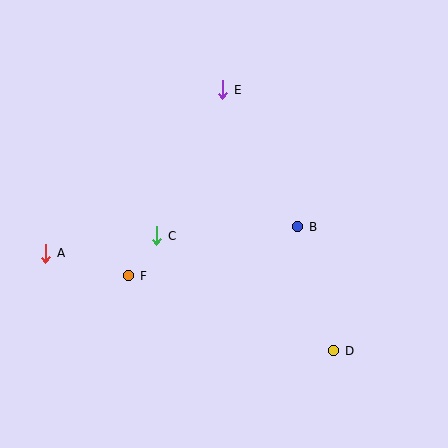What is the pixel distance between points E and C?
The distance between E and C is 160 pixels.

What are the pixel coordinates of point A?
Point A is at (46, 253).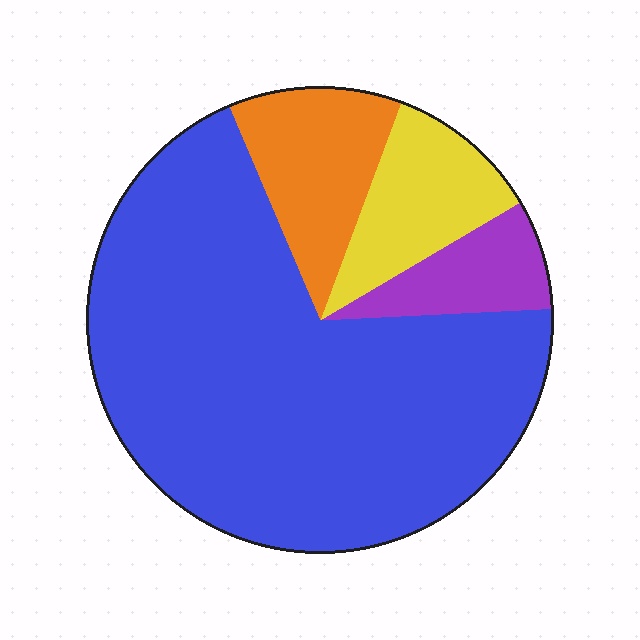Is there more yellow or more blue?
Blue.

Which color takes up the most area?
Blue, at roughly 70%.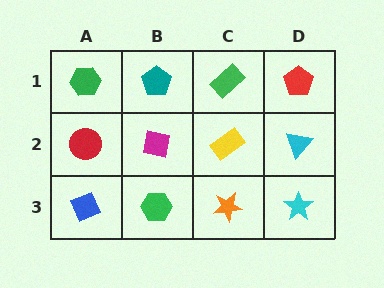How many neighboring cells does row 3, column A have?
2.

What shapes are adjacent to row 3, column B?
A magenta square (row 2, column B), a blue diamond (row 3, column A), an orange star (row 3, column C).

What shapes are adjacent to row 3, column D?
A cyan triangle (row 2, column D), an orange star (row 3, column C).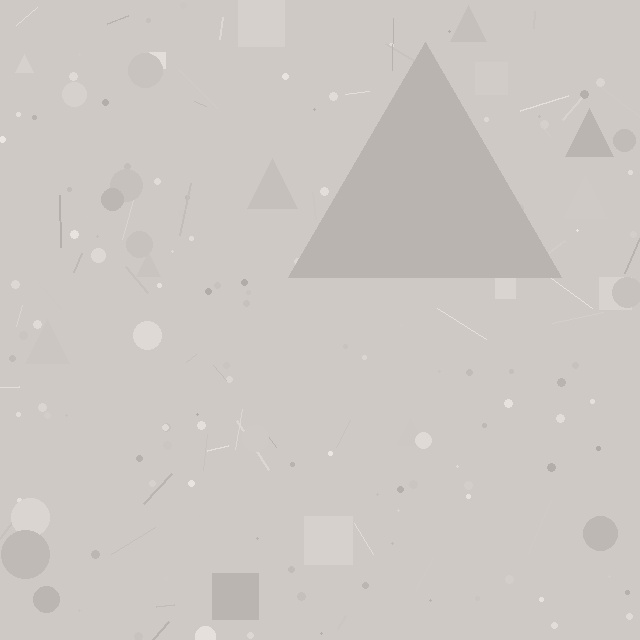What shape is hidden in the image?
A triangle is hidden in the image.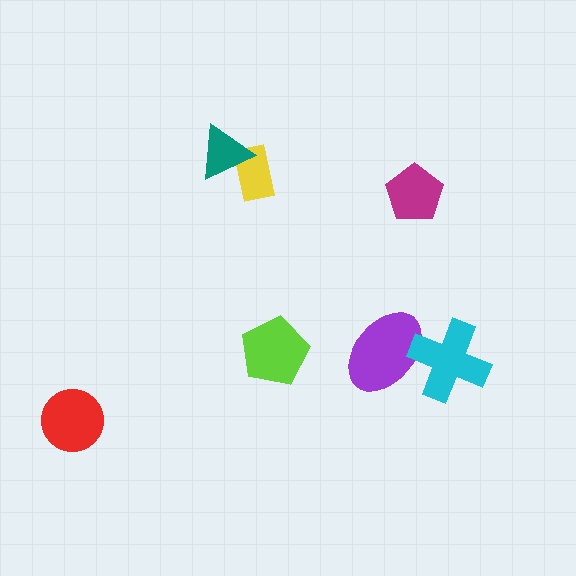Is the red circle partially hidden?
No, no other shape covers it.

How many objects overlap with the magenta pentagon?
0 objects overlap with the magenta pentagon.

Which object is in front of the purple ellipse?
The cyan cross is in front of the purple ellipse.